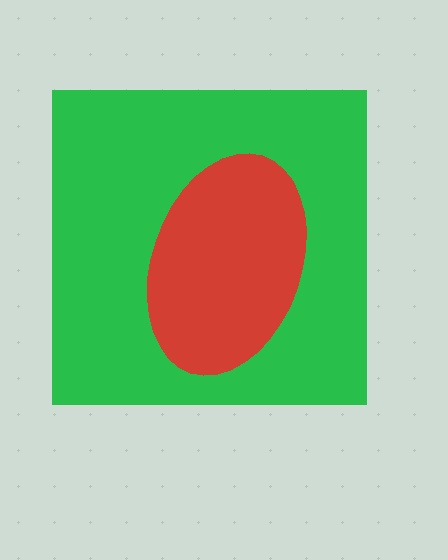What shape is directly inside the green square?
The red ellipse.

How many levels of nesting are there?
2.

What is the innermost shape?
The red ellipse.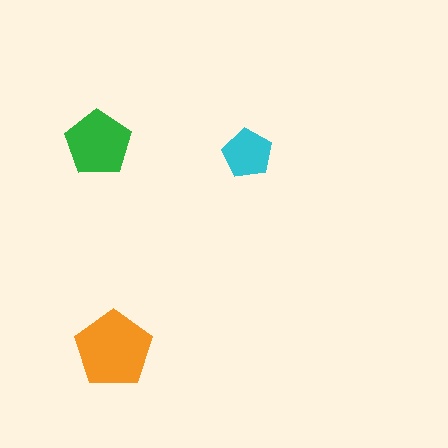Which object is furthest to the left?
The green pentagon is leftmost.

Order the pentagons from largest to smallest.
the orange one, the green one, the cyan one.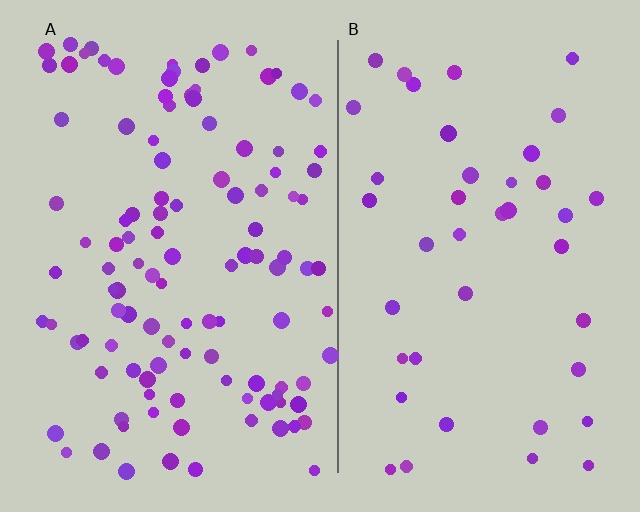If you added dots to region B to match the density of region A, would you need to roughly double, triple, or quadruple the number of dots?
Approximately triple.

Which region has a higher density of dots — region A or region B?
A (the left).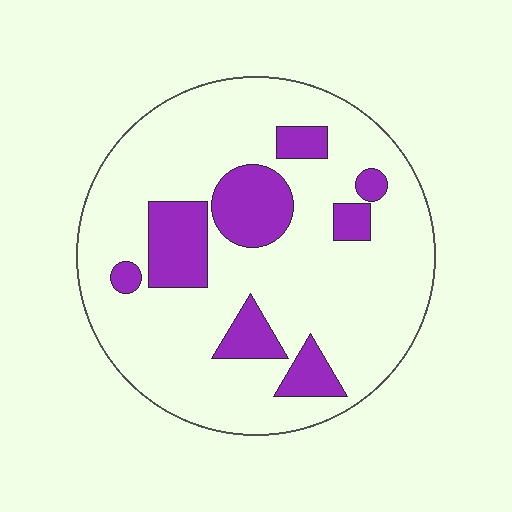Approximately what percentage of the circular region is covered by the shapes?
Approximately 20%.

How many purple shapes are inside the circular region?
8.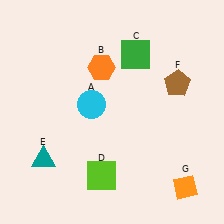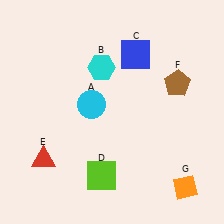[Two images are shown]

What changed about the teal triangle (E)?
In Image 1, E is teal. In Image 2, it changed to red.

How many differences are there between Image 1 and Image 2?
There are 3 differences between the two images.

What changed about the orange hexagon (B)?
In Image 1, B is orange. In Image 2, it changed to cyan.